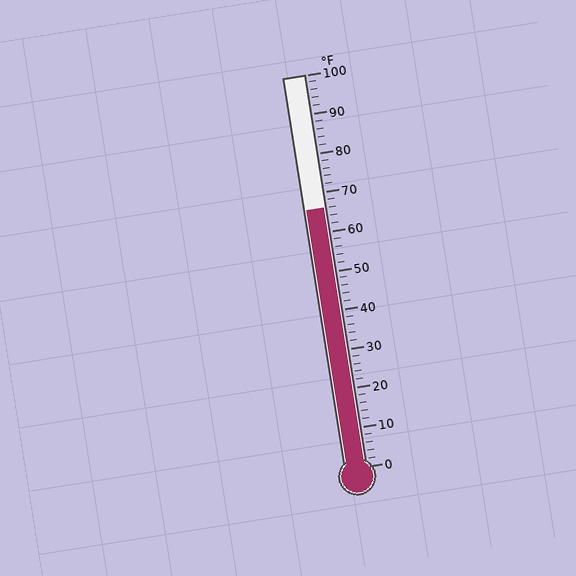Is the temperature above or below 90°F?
The temperature is below 90°F.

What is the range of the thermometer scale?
The thermometer scale ranges from 0°F to 100°F.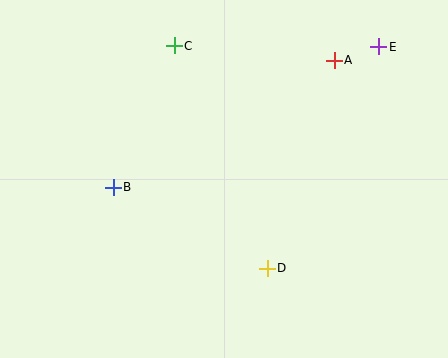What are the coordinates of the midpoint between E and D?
The midpoint between E and D is at (323, 158).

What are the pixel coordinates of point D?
Point D is at (267, 268).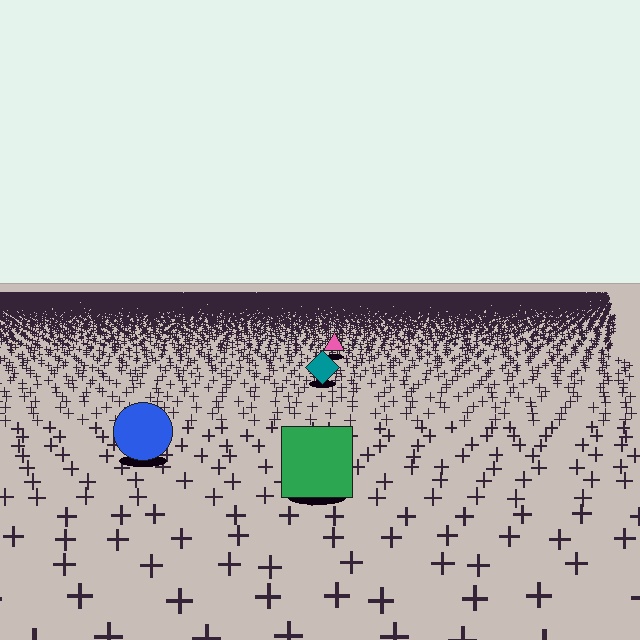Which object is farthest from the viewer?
The pink triangle is farthest from the viewer. It appears smaller and the ground texture around it is denser.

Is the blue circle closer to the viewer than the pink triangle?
Yes. The blue circle is closer — you can tell from the texture gradient: the ground texture is coarser near it.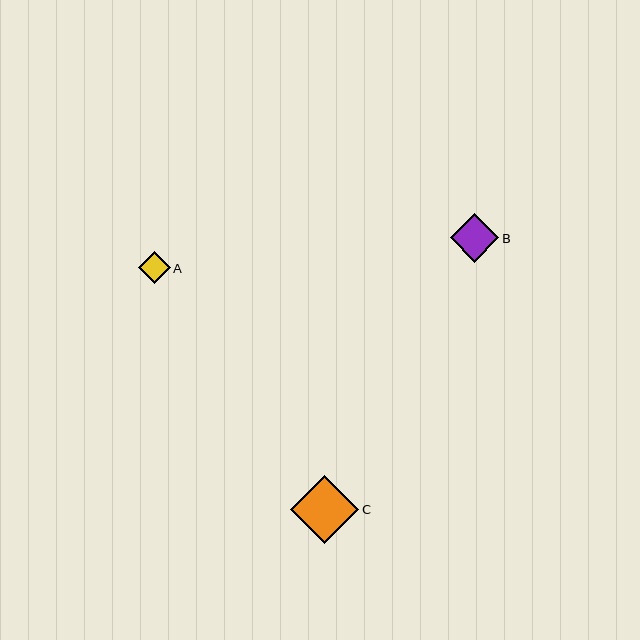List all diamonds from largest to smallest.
From largest to smallest: C, B, A.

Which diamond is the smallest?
Diamond A is the smallest with a size of approximately 32 pixels.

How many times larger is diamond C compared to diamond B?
Diamond C is approximately 1.4 times the size of diamond B.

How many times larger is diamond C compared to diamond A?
Diamond C is approximately 2.1 times the size of diamond A.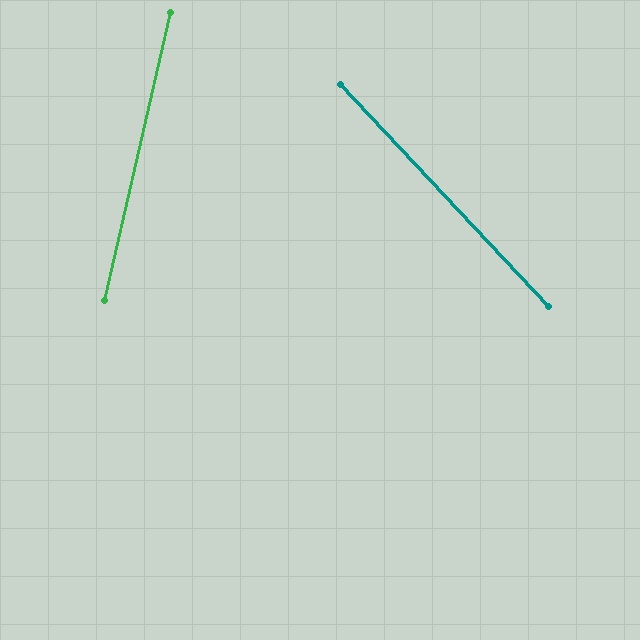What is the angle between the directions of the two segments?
Approximately 56 degrees.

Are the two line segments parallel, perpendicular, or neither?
Neither parallel nor perpendicular — they differ by about 56°.